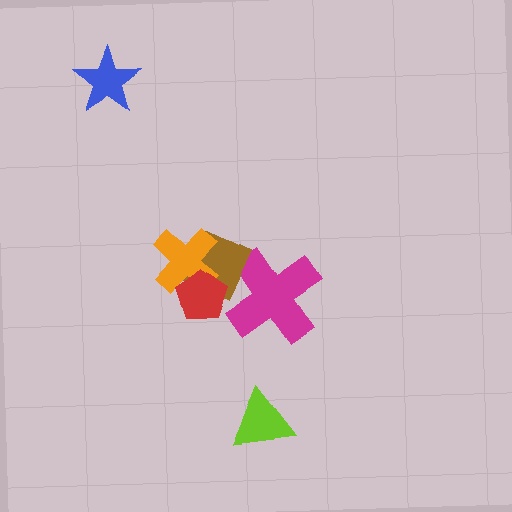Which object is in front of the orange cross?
The red pentagon is in front of the orange cross.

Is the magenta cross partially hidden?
Yes, it is partially covered by another shape.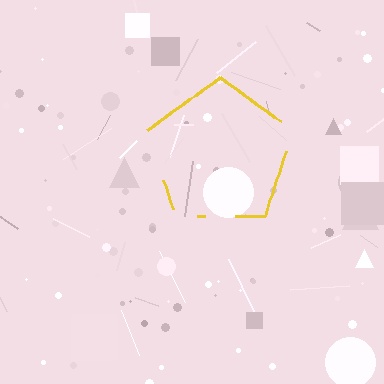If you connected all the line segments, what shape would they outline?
They would outline a pentagon.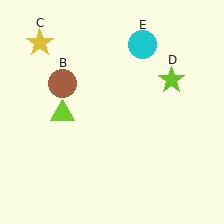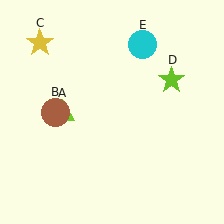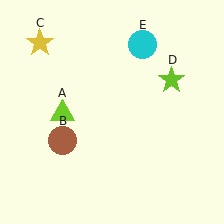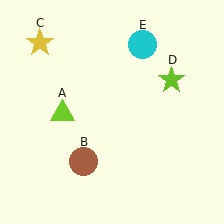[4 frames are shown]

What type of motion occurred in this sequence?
The brown circle (object B) rotated counterclockwise around the center of the scene.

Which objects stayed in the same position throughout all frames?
Lime triangle (object A) and yellow star (object C) and lime star (object D) and cyan circle (object E) remained stationary.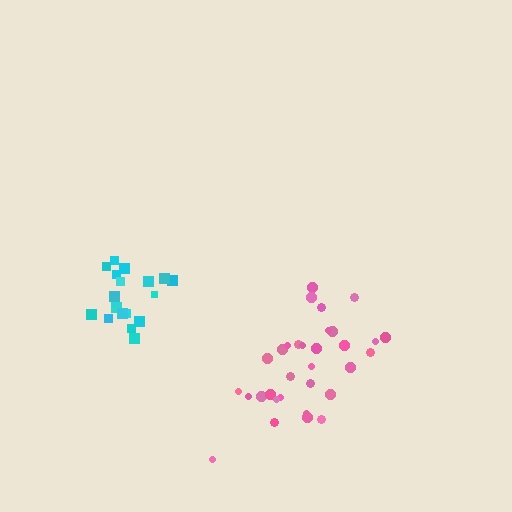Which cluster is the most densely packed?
Cyan.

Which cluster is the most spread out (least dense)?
Pink.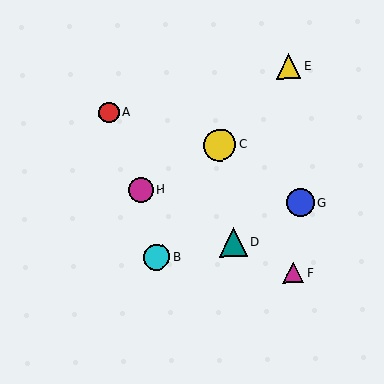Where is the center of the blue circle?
The center of the blue circle is at (301, 203).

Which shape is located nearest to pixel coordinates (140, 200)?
The magenta circle (labeled H) at (141, 190) is nearest to that location.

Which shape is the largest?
The yellow circle (labeled C) is the largest.